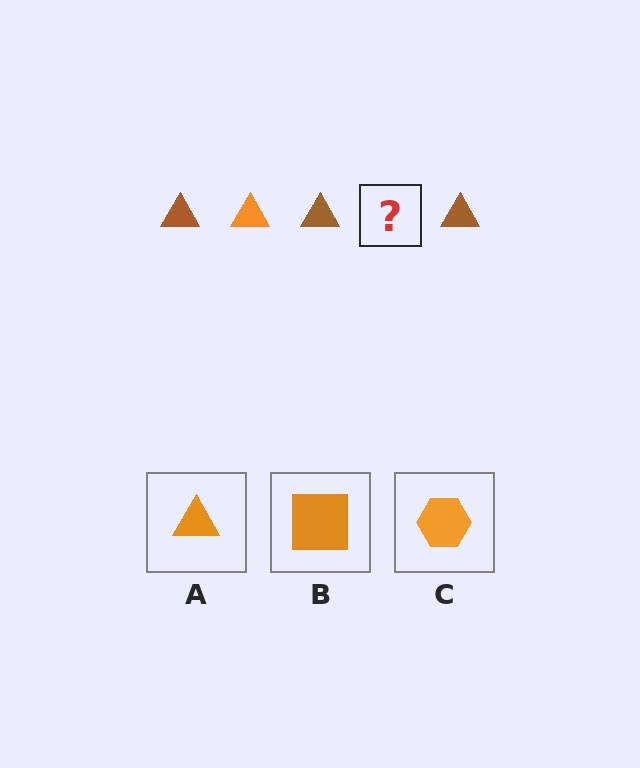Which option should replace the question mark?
Option A.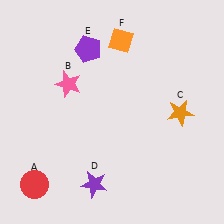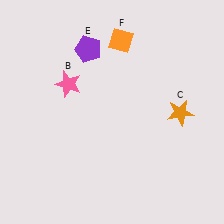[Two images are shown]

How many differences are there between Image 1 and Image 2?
There are 2 differences between the two images.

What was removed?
The purple star (D), the red circle (A) were removed in Image 2.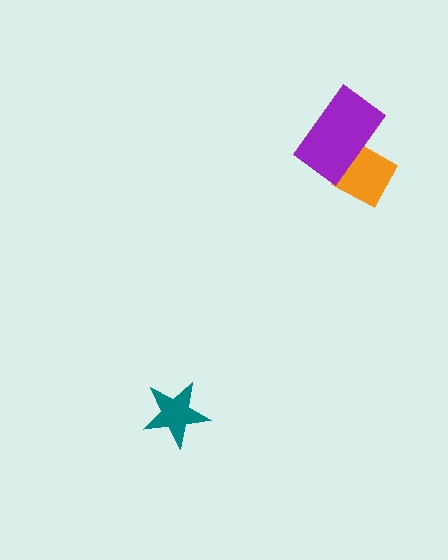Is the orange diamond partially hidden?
Yes, it is partially covered by another shape.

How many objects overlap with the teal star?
0 objects overlap with the teal star.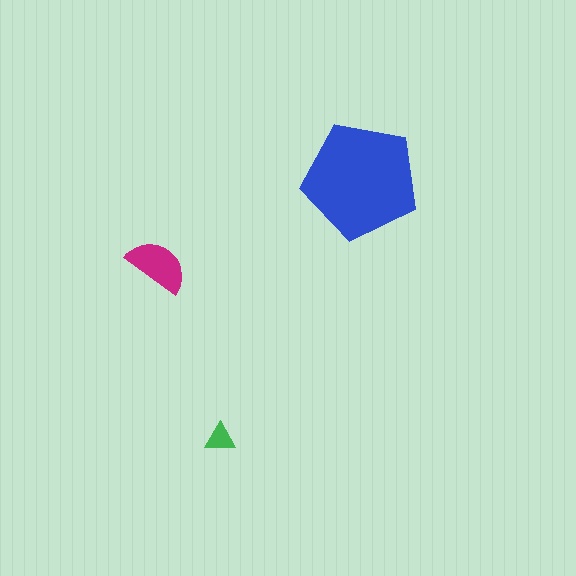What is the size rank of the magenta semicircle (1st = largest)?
2nd.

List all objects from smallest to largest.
The green triangle, the magenta semicircle, the blue pentagon.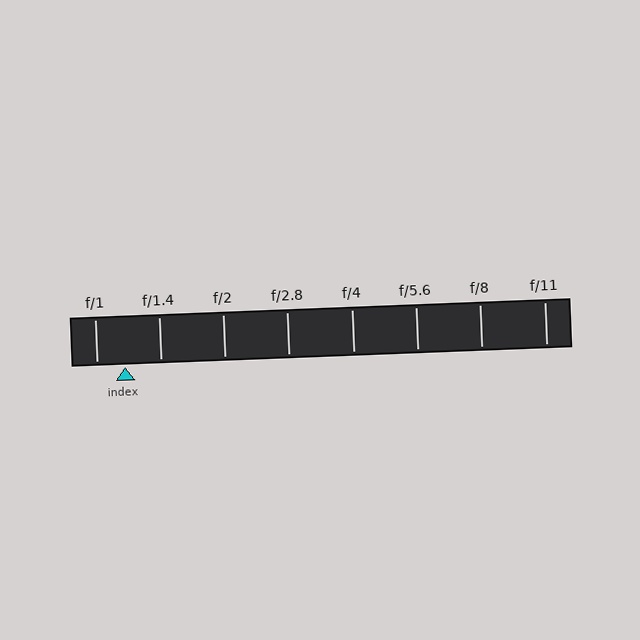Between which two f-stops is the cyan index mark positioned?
The index mark is between f/1 and f/1.4.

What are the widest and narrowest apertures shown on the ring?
The widest aperture shown is f/1 and the narrowest is f/11.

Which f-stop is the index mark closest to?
The index mark is closest to f/1.